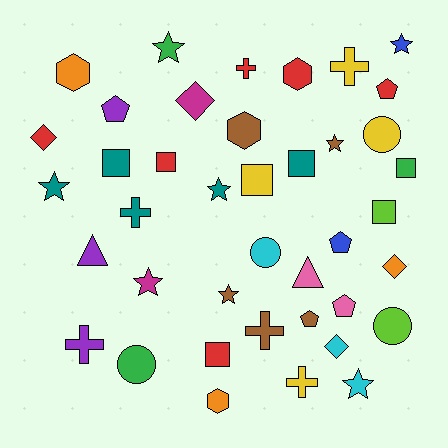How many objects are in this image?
There are 40 objects.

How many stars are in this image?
There are 8 stars.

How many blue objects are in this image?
There are 2 blue objects.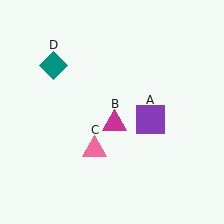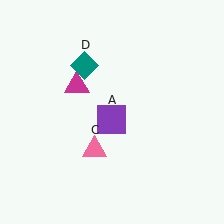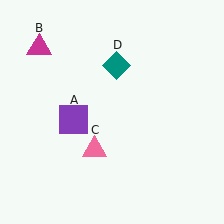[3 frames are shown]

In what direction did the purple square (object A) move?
The purple square (object A) moved left.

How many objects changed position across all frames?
3 objects changed position: purple square (object A), magenta triangle (object B), teal diamond (object D).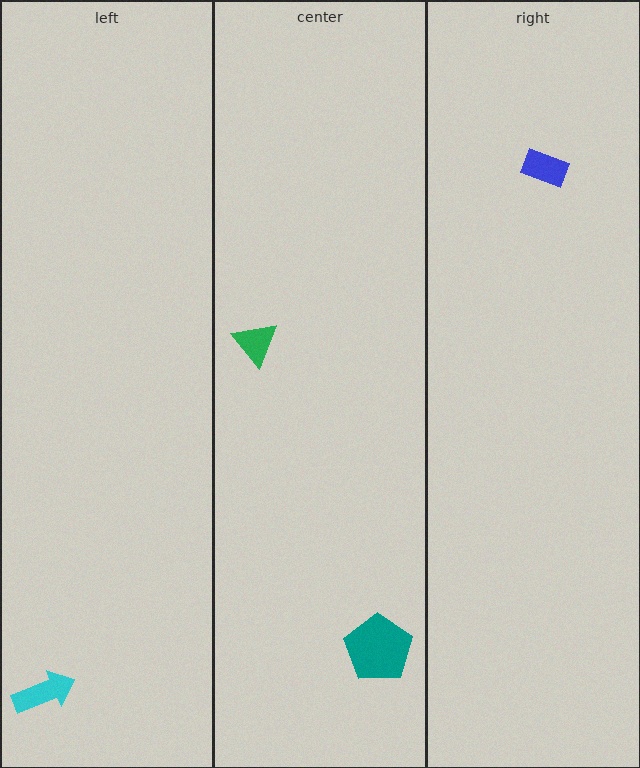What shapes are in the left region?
The cyan arrow.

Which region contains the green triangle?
The center region.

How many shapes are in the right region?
1.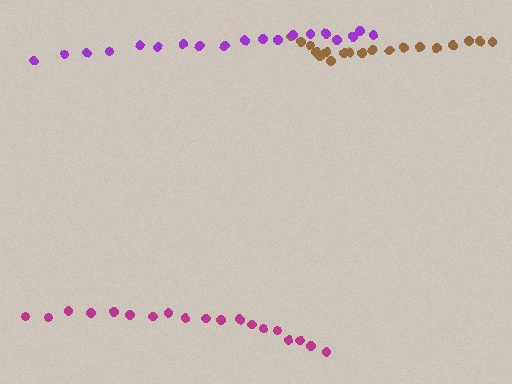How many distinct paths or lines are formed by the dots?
There are 3 distinct paths.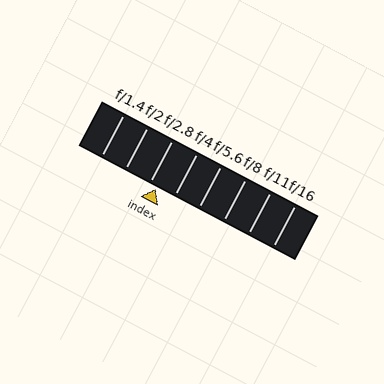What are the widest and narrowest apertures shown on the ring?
The widest aperture shown is f/1.4 and the narrowest is f/16.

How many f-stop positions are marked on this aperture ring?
There are 8 f-stop positions marked.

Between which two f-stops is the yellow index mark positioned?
The index mark is between f/2.8 and f/4.